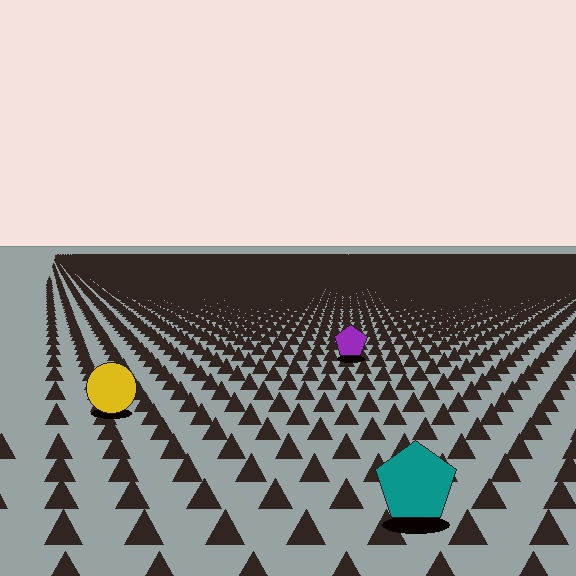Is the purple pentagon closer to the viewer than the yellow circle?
No. The yellow circle is closer — you can tell from the texture gradient: the ground texture is coarser near it.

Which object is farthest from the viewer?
The purple pentagon is farthest from the viewer. It appears smaller and the ground texture around it is denser.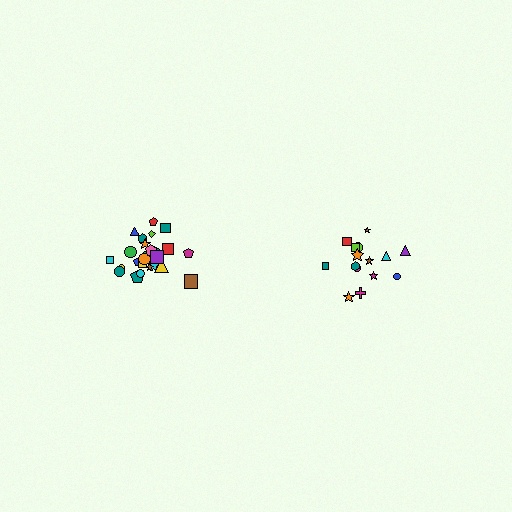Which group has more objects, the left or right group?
The left group.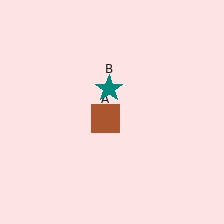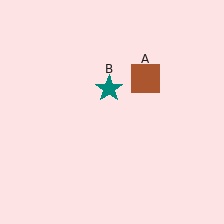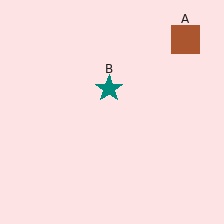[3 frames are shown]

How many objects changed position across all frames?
1 object changed position: brown square (object A).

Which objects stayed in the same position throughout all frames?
Teal star (object B) remained stationary.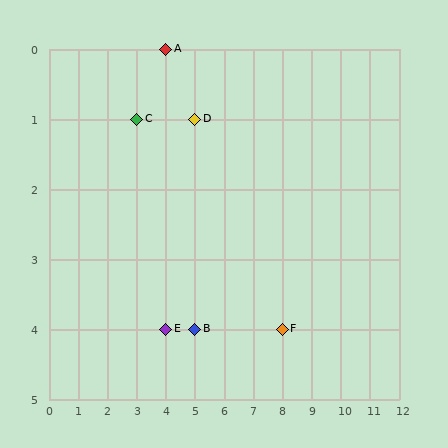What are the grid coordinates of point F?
Point F is at grid coordinates (8, 4).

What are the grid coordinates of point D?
Point D is at grid coordinates (5, 1).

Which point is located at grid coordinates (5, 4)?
Point B is at (5, 4).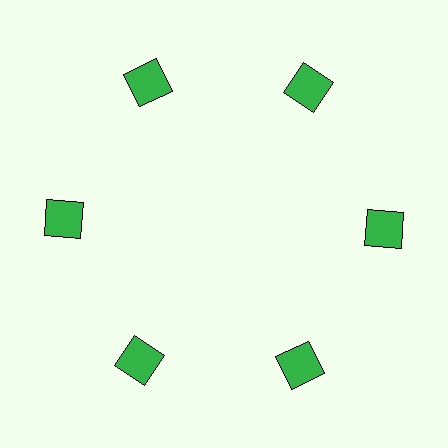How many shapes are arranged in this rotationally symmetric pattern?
There are 6 shapes, arranged in 6 groups of 1.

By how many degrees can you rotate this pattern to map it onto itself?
The pattern maps onto itself every 60 degrees of rotation.